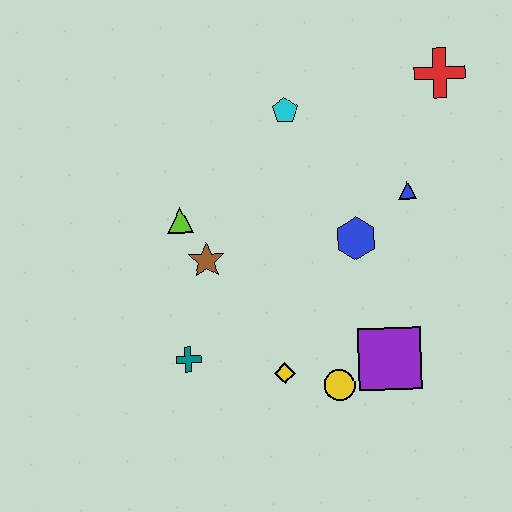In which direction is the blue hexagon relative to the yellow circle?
The blue hexagon is above the yellow circle.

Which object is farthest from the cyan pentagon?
The yellow circle is farthest from the cyan pentagon.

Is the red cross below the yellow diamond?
No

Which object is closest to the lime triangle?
The brown star is closest to the lime triangle.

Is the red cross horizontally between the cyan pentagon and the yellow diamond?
No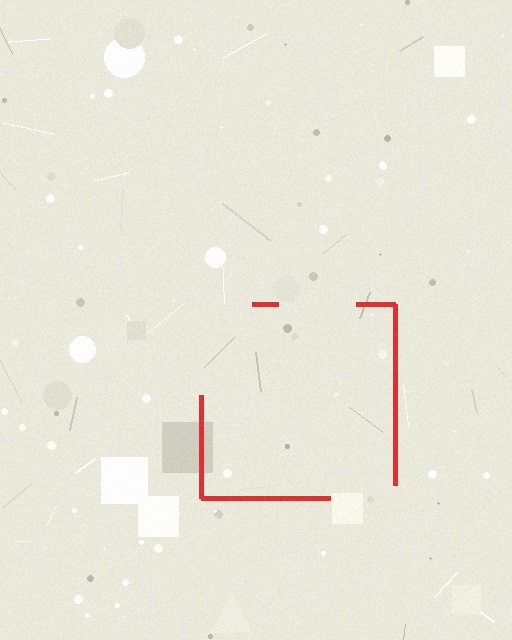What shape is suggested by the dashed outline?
The dashed outline suggests a square.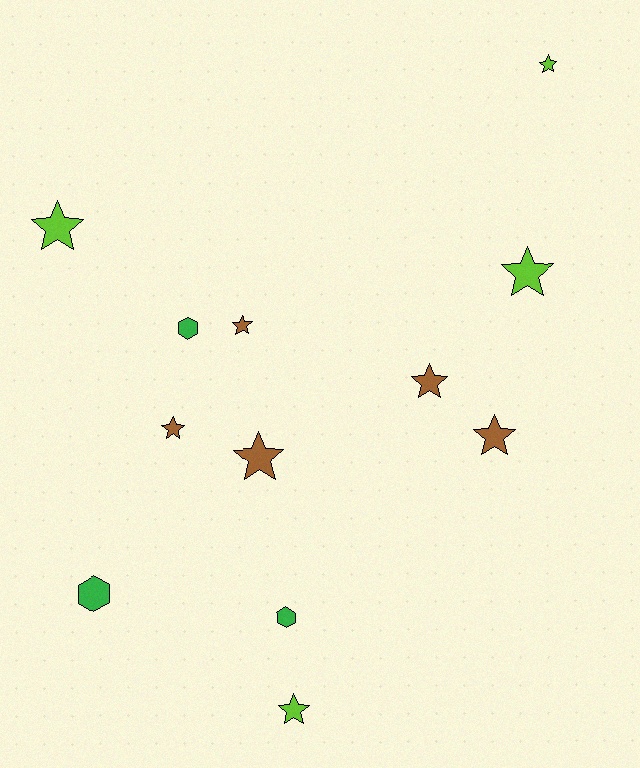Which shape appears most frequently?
Star, with 9 objects.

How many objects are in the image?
There are 12 objects.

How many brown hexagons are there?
There are no brown hexagons.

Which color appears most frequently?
Brown, with 5 objects.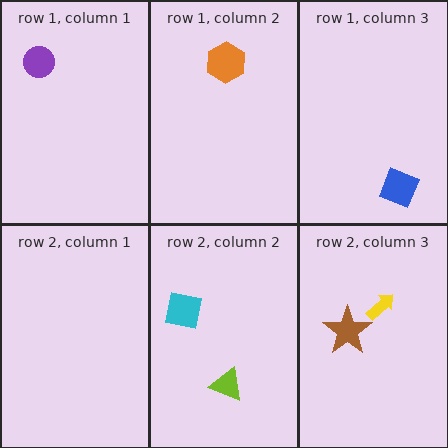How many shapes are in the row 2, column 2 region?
2.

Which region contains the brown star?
The row 2, column 3 region.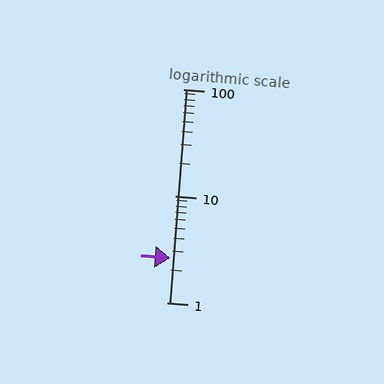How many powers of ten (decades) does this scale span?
The scale spans 2 decades, from 1 to 100.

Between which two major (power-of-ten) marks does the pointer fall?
The pointer is between 1 and 10.